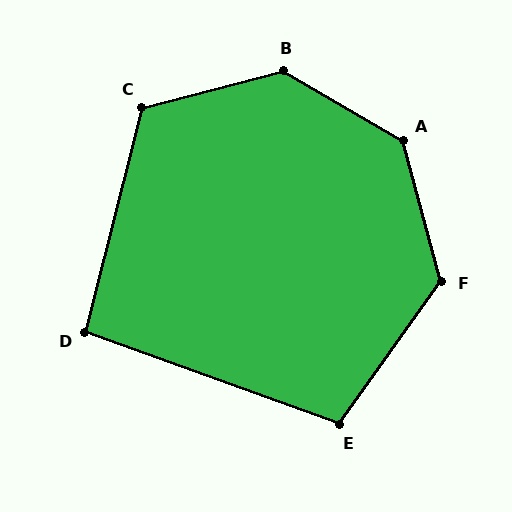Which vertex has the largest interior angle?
A, at approximately 135 degrees.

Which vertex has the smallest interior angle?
D, at approximately 96 degrees.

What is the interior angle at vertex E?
Approximately 106 degrees (obtuse).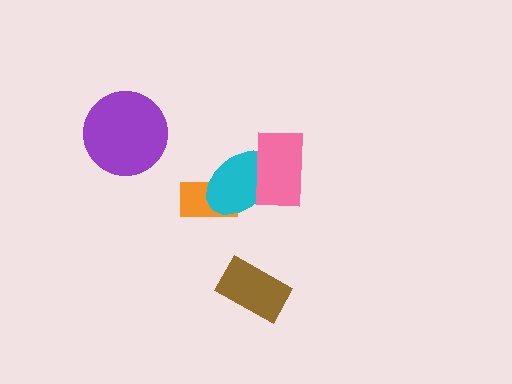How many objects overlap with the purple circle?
0 objects overlap with the purple circle.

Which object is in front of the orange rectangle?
The cyan ellipse is in front of the orange rectangle.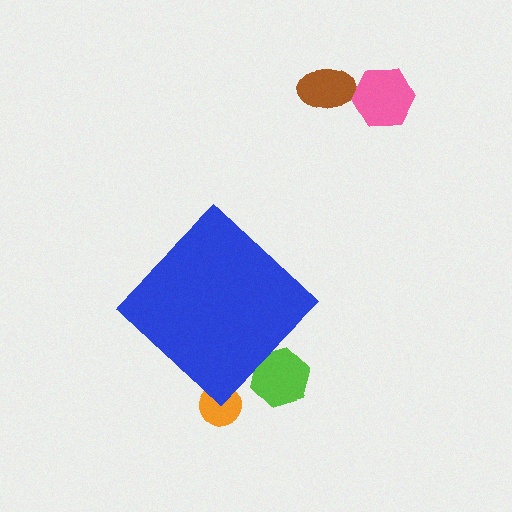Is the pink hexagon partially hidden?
No, the pink hexagon is fully visible.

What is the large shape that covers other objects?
A blue diamond.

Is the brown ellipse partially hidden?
No, the brown ellipse is fully visible.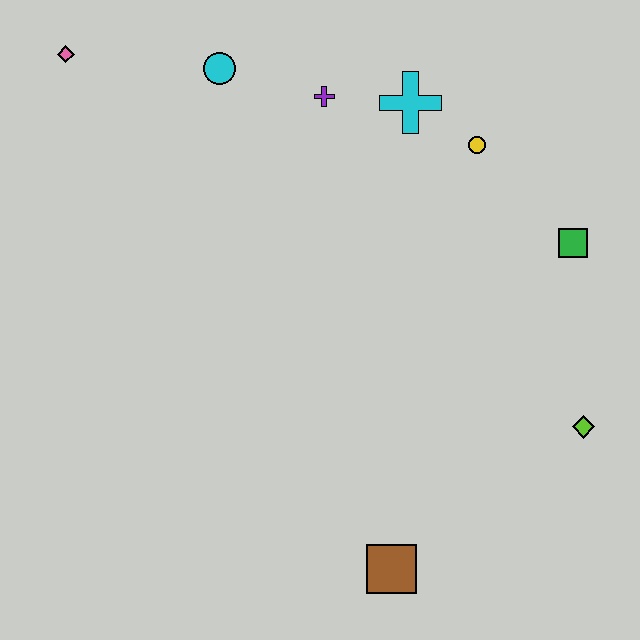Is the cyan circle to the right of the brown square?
No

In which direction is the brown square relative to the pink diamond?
The brown square is below the pink diamond.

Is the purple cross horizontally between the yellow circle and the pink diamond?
Yes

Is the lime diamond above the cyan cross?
No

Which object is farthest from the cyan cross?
The brown square is farthest from the cyan cross.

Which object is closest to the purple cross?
The cyan cross is closest to the purple cross.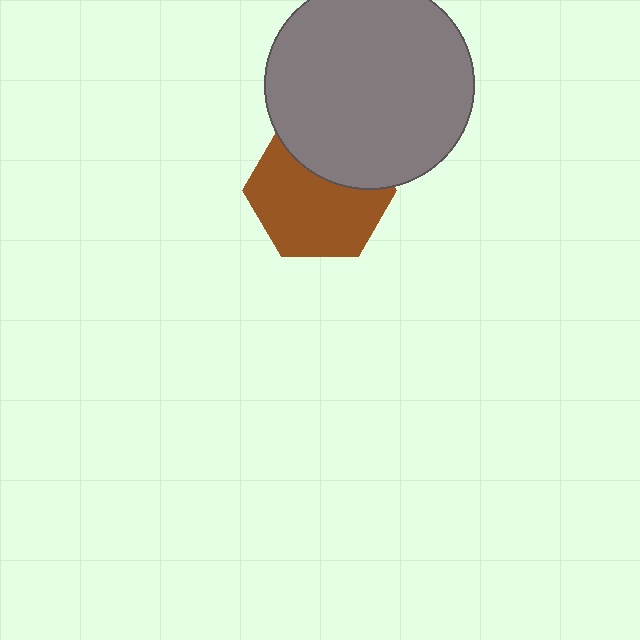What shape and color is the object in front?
The object in front is a gray circle.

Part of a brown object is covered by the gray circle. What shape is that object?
It is a hexagon.